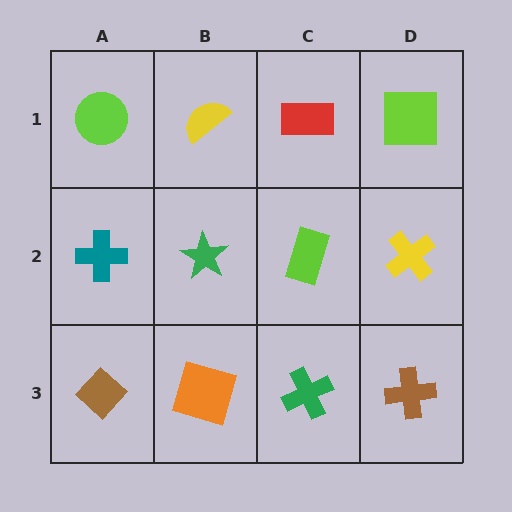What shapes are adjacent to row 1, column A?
A teal cross (row 2, column A), a yellow semicircle (row 1, column B).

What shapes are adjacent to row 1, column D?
A yellow cross (row 2, column D), a red rectangle (row 1, column C).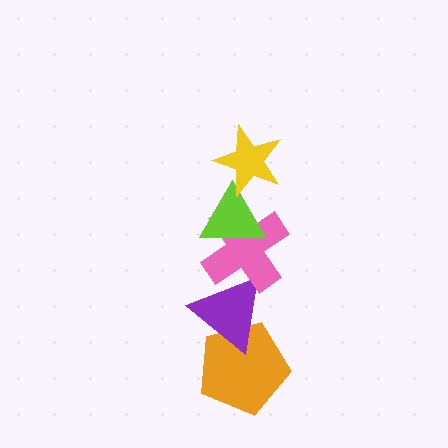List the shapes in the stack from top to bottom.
From top to bottom: the yellow star, the lime triangle, the pink cross, the purple triangle, the orange pentagon.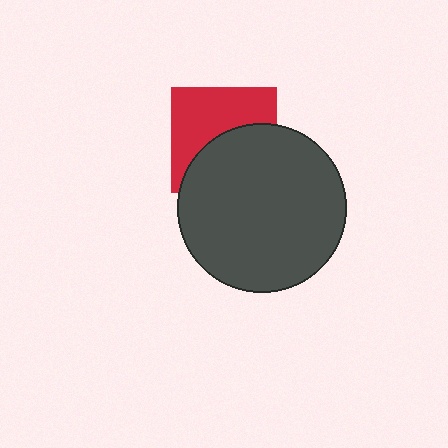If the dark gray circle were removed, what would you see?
You would see the complete red square.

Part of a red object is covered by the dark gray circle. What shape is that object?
It is a square.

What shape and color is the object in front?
The object in front is a dark gray circle.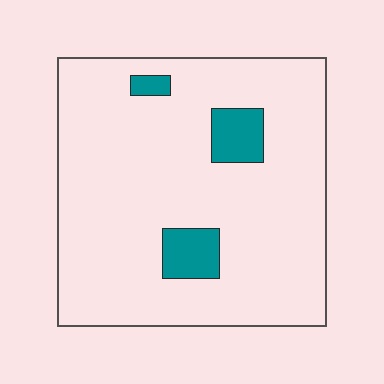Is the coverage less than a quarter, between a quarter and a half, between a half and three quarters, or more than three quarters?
Less than a quarter.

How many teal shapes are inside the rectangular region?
3.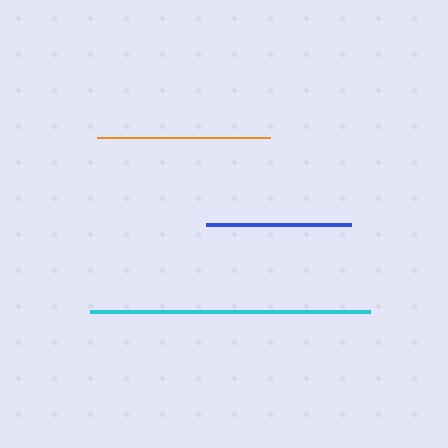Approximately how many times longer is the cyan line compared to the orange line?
The cyan line is approximately 1.6 times the length of the orange line.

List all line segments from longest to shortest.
From longest to shortest: cyan, orange, blue.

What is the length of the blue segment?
The blue segment is approximately 145 pixels long.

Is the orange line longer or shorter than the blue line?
The orange line is longer than the blue line.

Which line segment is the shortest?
The blue line is the shortest at approximately 145 pixels.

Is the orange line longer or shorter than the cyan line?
The cyan line is longer than the orange line.